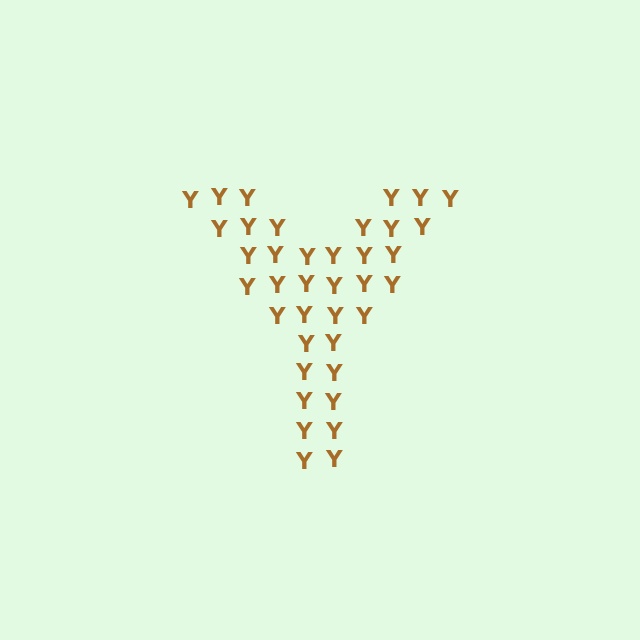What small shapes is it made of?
It is made of small letter Y's.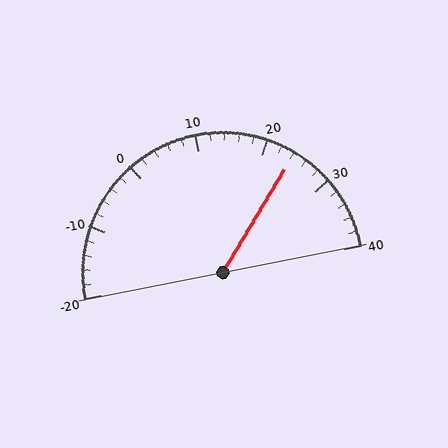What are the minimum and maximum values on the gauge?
The gauge ranges from -20 to 40.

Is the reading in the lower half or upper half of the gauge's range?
The reading is in the upper half of the range (-20 to 40).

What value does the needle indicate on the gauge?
The needle indicates approximately 24.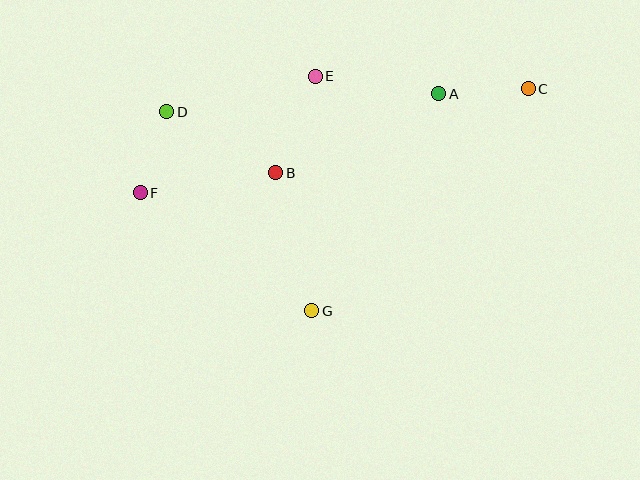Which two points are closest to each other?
Points D and F are closest to each other.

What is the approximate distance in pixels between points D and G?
The distance between D and G is approximately 246 pixels.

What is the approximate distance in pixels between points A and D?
The distance between A and D is approximately 272 pixels.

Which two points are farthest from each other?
Points C and F are farthest from each other.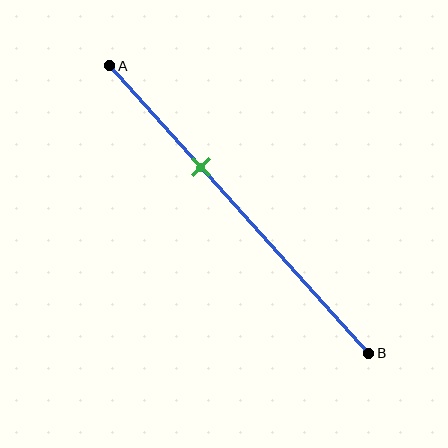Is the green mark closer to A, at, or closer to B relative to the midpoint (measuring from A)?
The green mark is closer to point A than the midpoint of segment AB.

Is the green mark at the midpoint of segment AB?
No, the mark is at about 35% from A, not at the 50% midpoint.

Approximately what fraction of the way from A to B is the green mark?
The green mark is approximately 35% of the way from A to B.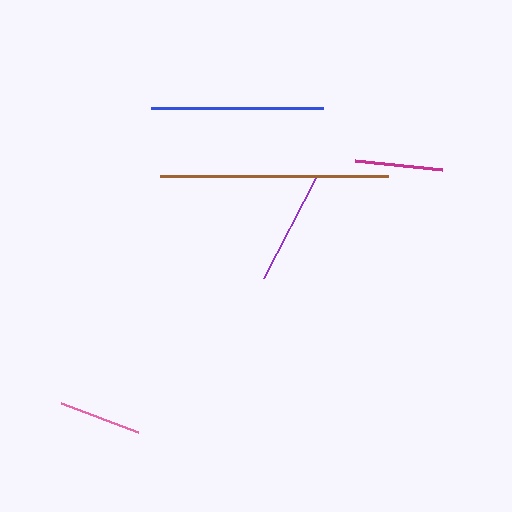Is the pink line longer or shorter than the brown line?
The brown line is longer than the pink line.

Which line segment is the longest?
The brown line is the longest at approximately 228 pixels.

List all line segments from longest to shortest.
From longest to shortest: brown, blue, purple, magenta, pink.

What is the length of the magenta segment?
The magenta segment is approximately 87 pixels long.